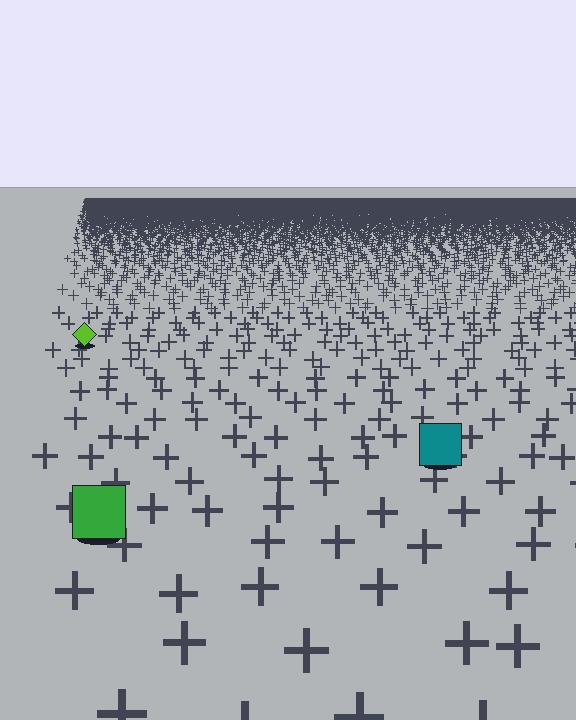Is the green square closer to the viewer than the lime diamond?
Yes. The green square is closer — you can tell from the texture gradient: the ground texture is coarser near it.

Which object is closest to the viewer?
The green square is closest. The texture marks near it are larger and more spread out.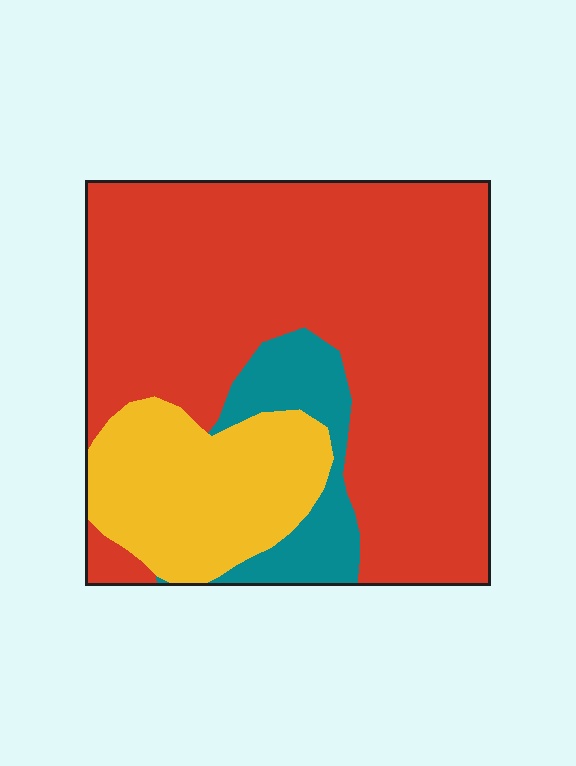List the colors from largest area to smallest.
From largest to smallest: red, yellow, teal.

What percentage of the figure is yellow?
Yellow covers 20% of the figure.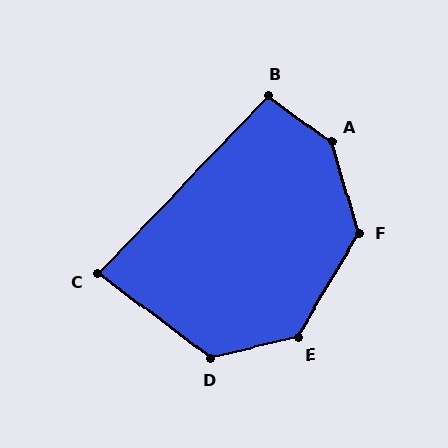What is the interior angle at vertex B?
Approximately 98 degrees (obtuse).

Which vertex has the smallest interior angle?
C, at approximately 83 degrees.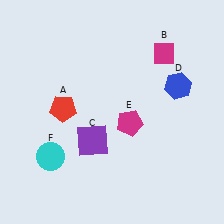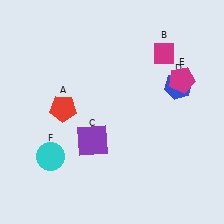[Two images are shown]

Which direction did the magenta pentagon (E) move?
The magenta pentagon (E) moved right.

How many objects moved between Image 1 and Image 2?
1 object moved between the two images.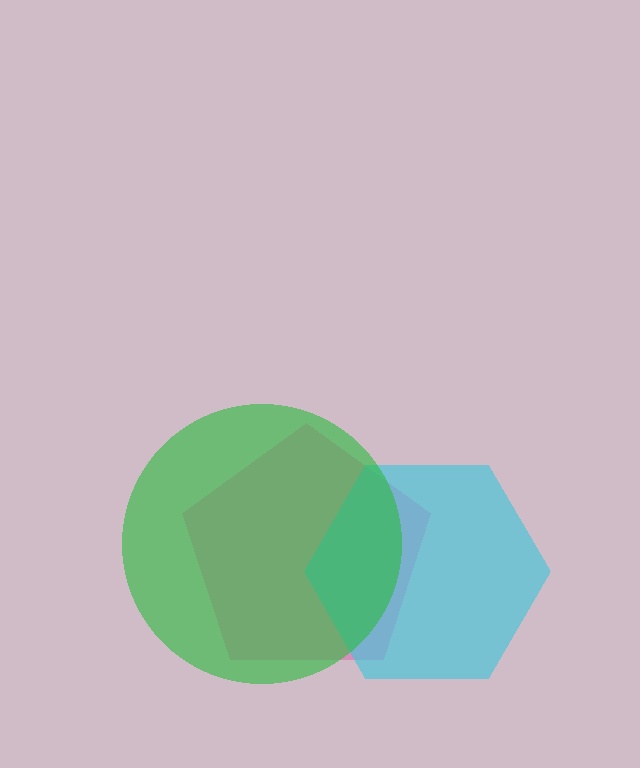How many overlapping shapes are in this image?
There are 3 overlapping shapes in the image.